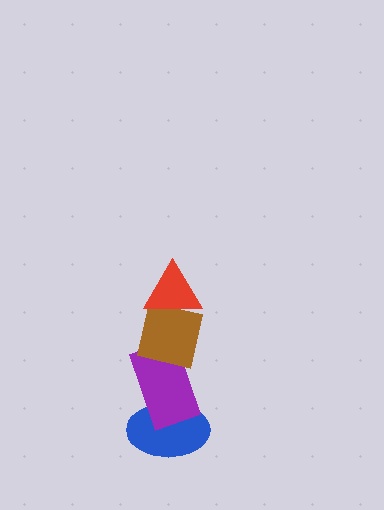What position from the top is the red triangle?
The red triangle is 1st from the top.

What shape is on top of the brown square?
The red triangle is on top of the brown square.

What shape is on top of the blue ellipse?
The purple rectangle is on top of the blue ellipse.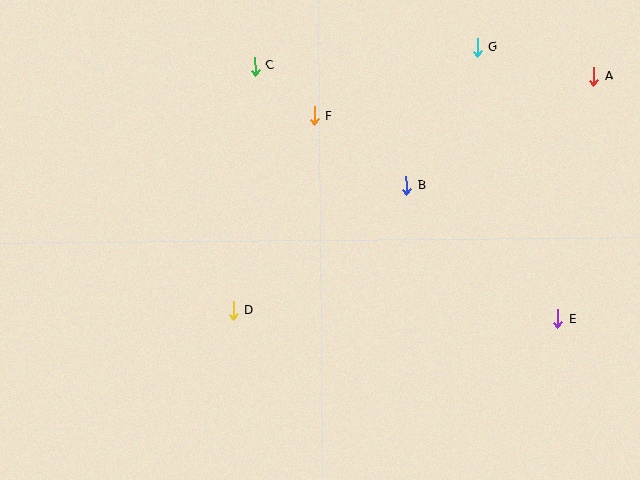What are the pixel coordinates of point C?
Point C is at (255, 66).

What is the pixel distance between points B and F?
The distance between B and F is 116 pixels.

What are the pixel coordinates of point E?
Point E is at (558, 319).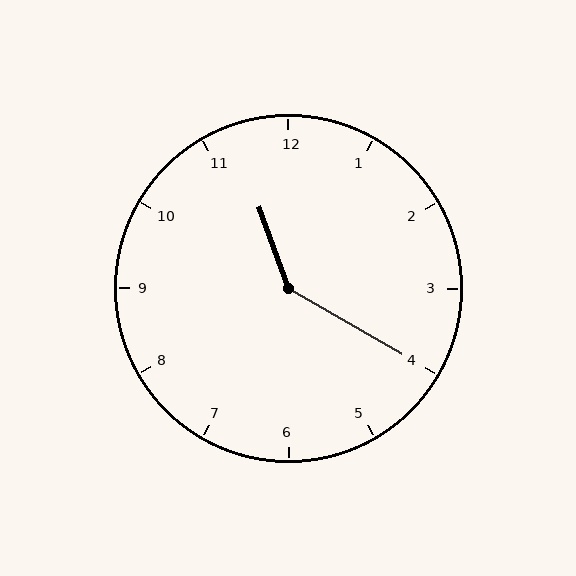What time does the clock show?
11:20.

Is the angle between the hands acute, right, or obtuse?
It is obtuse.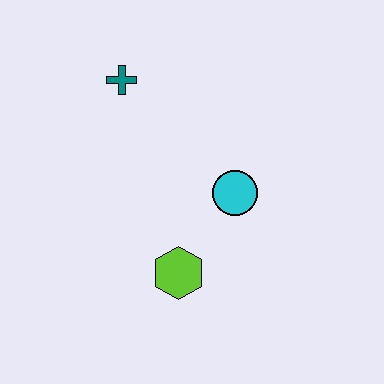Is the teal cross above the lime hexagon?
Yes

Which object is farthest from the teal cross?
The lime hexagon is farthest from the teal cross.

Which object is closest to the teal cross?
The cyan circle is closest to the teal cross.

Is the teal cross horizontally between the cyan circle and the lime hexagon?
No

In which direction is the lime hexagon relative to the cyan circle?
The lime hexagon is below the cyan circle.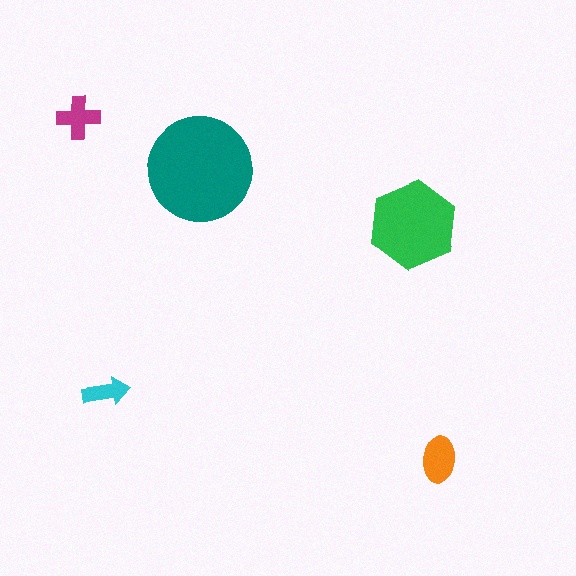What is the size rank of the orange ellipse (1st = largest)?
3rd.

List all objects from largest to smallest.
The teal circle, the green hexagon, the orange ellipse, the magenta cross, the cyan arrow.